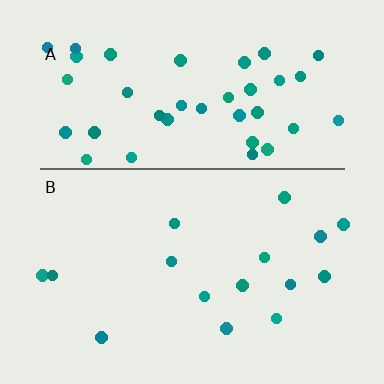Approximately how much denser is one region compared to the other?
Approximately 2.7× — region A over region B.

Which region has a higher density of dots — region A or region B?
A (the top).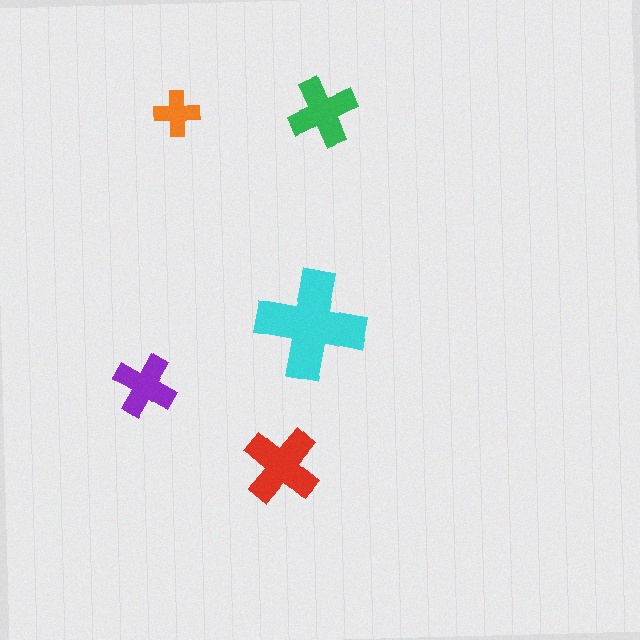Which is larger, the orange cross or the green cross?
The green one.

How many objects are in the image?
There are 5 objects in the image.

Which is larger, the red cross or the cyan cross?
The cyan one.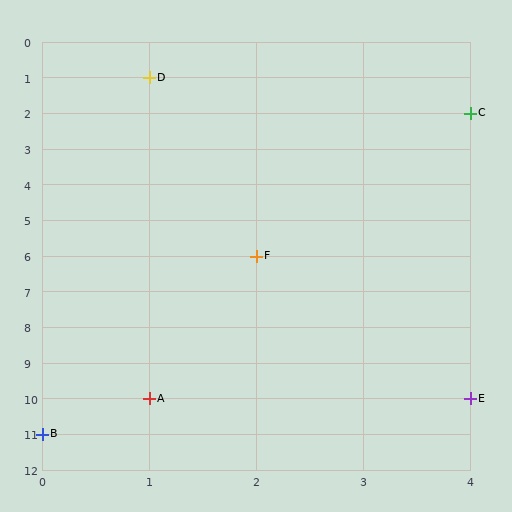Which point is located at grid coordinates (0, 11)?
Point B is at (0, 11).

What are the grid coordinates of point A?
Point A is at grid coordinates (1, 10).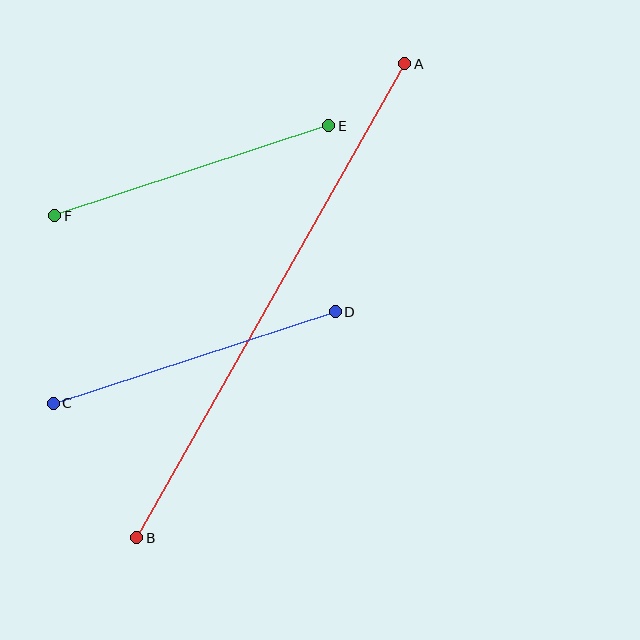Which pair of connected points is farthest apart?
Points A and B are farthest apart.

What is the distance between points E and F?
The distance is approximately 288 pixels.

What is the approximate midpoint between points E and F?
The midpoint is at approximately (192, 171) pixels.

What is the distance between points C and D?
The distance is approximately 297 pixels.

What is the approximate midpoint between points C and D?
The midpoint is at approximately (194, 357) pixels.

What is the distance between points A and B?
The distance is approximately 545 pixels.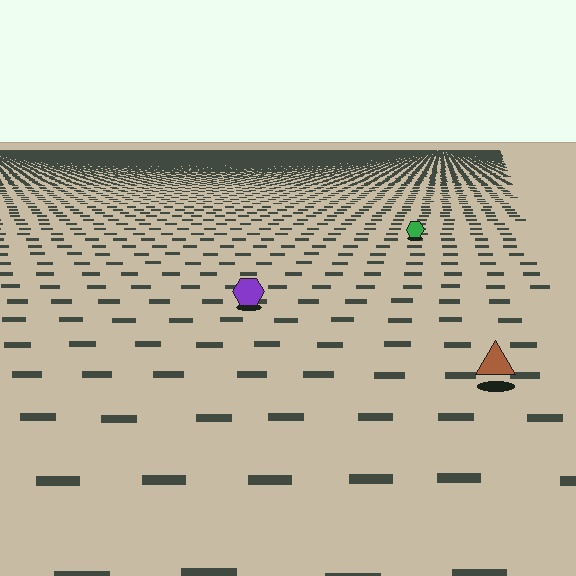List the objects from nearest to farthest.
From nearest to farthest: the brown triangle, the purple hexagon, the green hexagon.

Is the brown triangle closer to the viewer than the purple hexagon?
Yes. The brown triangle is closer — you can tell from the texture gradient: the ground texture is coarser near it.